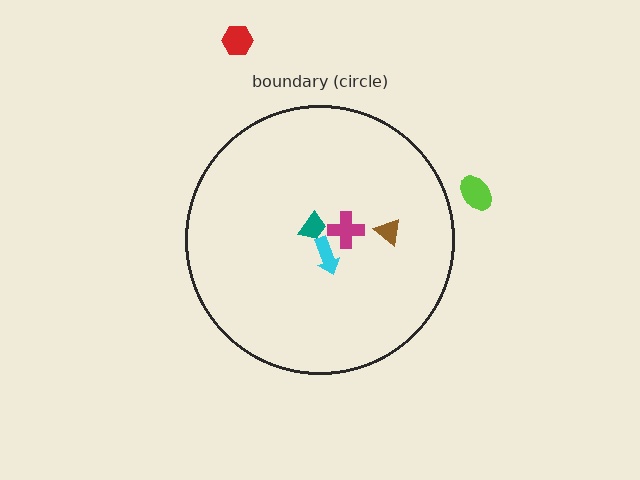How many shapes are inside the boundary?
4 inside, 2 outside.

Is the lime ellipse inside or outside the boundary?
Outside.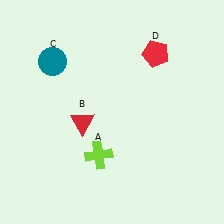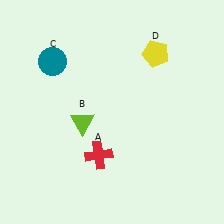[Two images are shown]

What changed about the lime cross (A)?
In Image 1, A is lime. In Image 2, it changed to red.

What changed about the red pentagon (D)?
In Image 1, D is red. In Image 2, it changed to yellow.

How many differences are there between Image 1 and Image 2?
There are 3 differences between the two images.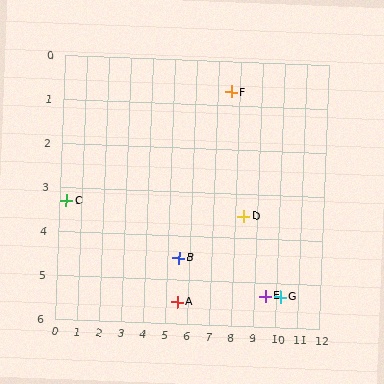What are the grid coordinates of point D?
Point D is at approximately (8.4, 3.5).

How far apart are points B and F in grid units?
Points B and F are about 4.3 grid units apart.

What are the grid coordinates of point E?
Point E is at approximately (9.5, 5.3).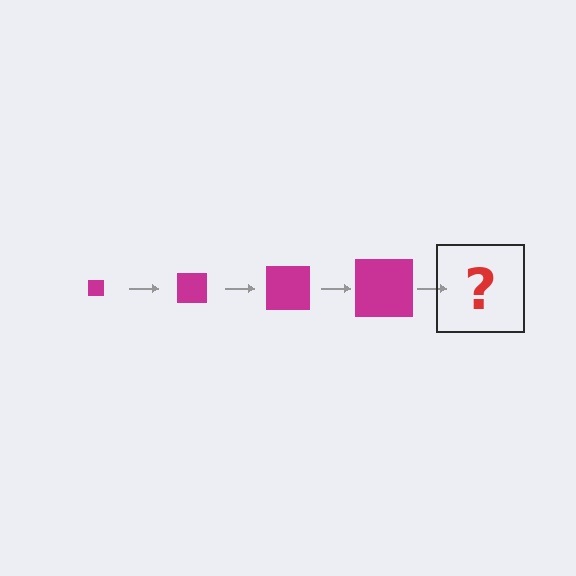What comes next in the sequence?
The next element should be a magenta square, larger than the previous one.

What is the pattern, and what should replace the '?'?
The pattern is that the square gets progressively larger each step. The '?' should be a magenta square, larger than the previous one.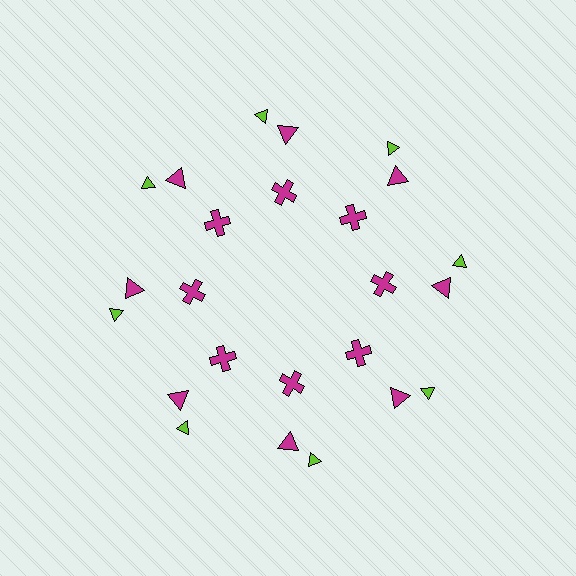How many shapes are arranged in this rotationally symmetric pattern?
There are 24 shapes, arranged in 8 groups of 3.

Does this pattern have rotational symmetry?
Yes, this pattern has 8-fold rotational symmetry. It looks the same after rotating 45 degrees around the center.